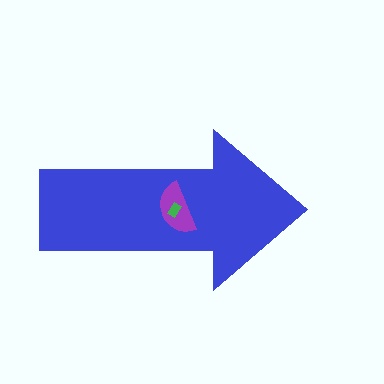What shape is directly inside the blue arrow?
The purple semicircle.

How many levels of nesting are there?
3.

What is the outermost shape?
The blue arrow.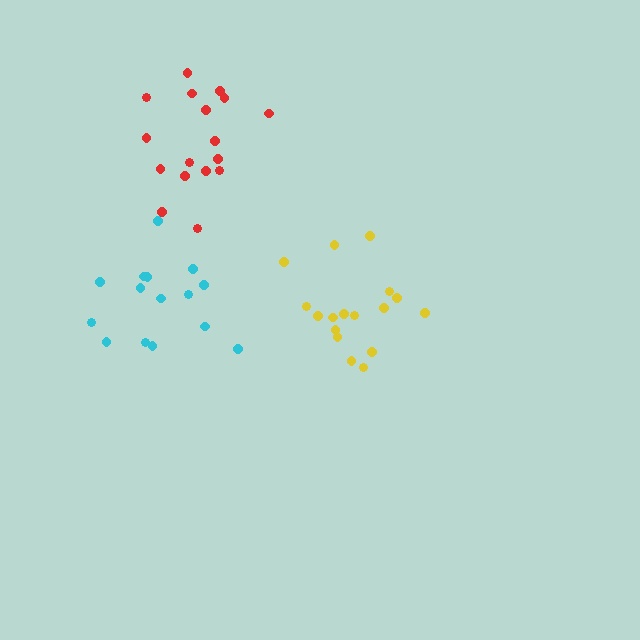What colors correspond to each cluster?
The clusters are colored: yellow, cyan, red.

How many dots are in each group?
Group 1: 17 dots, Group 2: 15 dots, Group 3: 17 dots (49 total).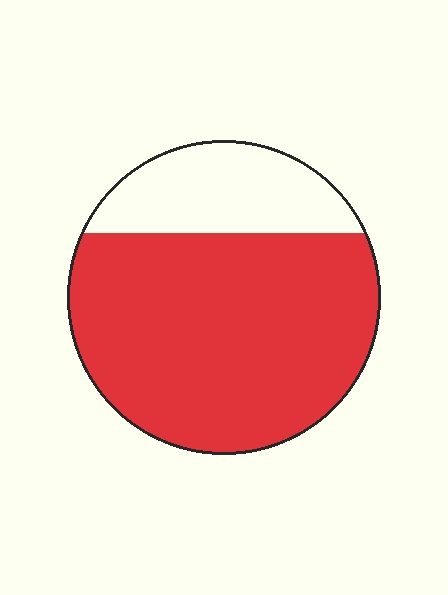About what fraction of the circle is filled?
About three quarters (3/4).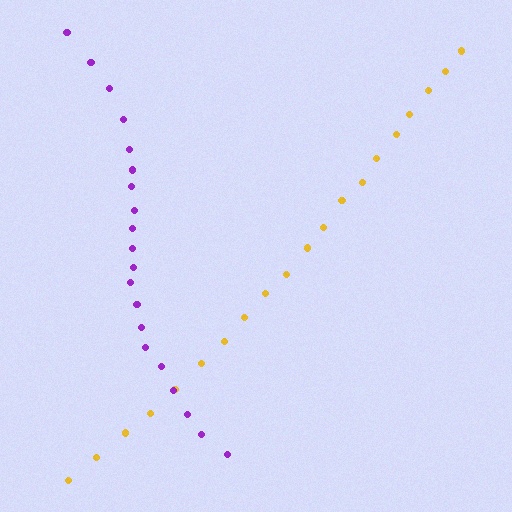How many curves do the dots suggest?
There are 2 distinct paths.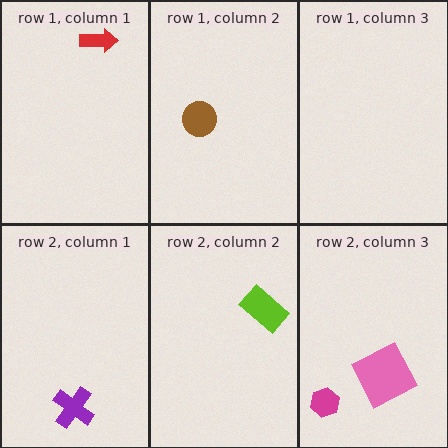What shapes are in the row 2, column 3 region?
The pink square, the magenta hexagon.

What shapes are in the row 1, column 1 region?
The red arrow.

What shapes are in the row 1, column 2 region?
The brown circle.